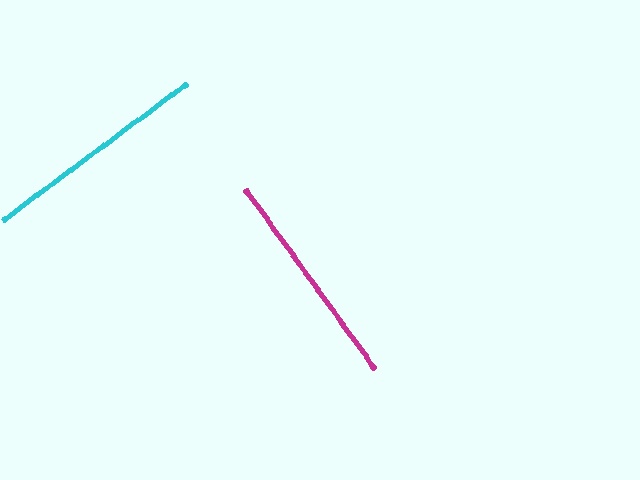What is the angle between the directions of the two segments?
Approximately 89 degrees.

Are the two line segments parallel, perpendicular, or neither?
Perpendicular — they meet at approximately 89°.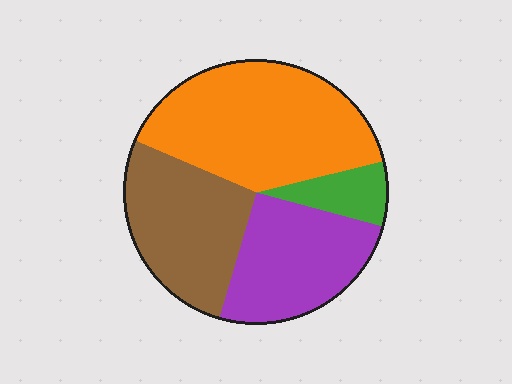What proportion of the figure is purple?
Purple takes up about one quarter (1/4) of the figure.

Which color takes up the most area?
Orange, at roughly 40%.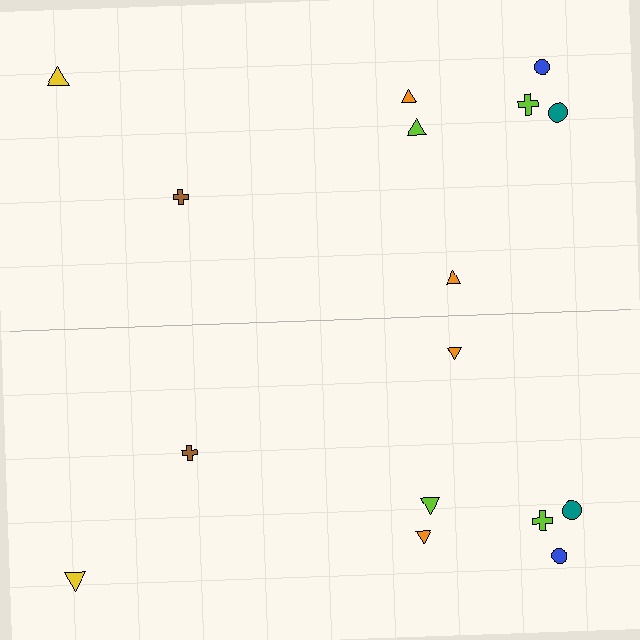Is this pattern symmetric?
Yes, this pattern has bilateral (reflection) symmetry.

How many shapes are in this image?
There are 16 shapes in this image.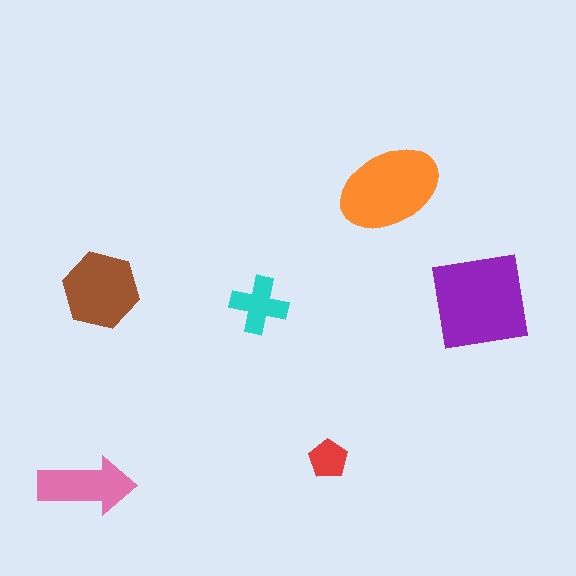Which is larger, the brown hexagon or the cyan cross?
The brown hexagon.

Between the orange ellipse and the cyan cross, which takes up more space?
The orange ellipse.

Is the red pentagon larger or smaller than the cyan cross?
Smaller.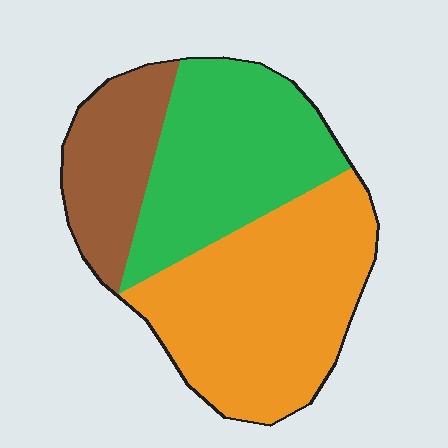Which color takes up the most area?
Orange, at roughly 45%.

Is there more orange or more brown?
Orange.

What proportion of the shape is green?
Green covers around 35% of the shape.